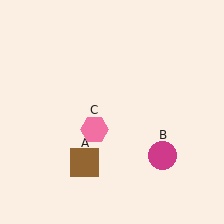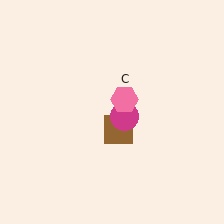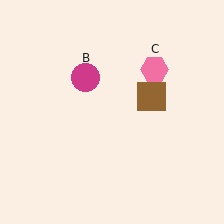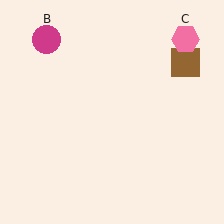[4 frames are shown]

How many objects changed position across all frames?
3 objects changed position: brown square (object A), magenta circle (object B), pink hexagon (object C).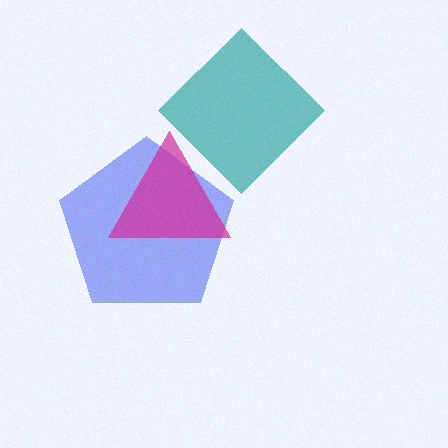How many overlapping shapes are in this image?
There are 3 overlapping shapes in the image.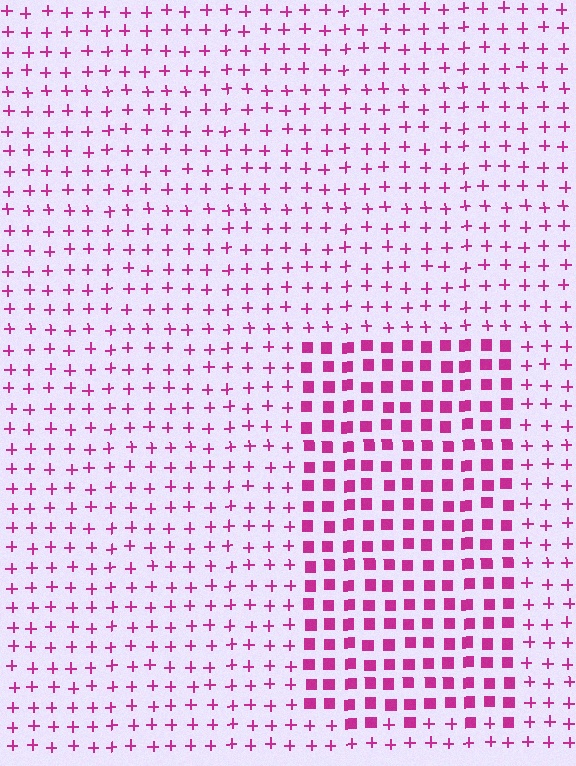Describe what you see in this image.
The image is filled with small magenta elements arranged in a uniform grid. A rectangle-shaped region contains squares, while the surrounding area contains plus signs. The boundary is defined purely by the change in element shape.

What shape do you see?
I see a rectangle.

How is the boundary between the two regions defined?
The boundary is defined by a change in element shape: squares inside vs. plus signs outside. All elements share the same color and spacing.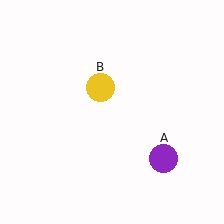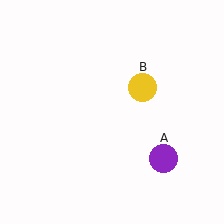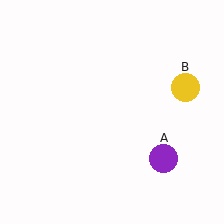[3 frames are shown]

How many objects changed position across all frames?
1 object changed position: yellow circle (object B).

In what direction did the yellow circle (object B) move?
The yellow circle (object B) moved right.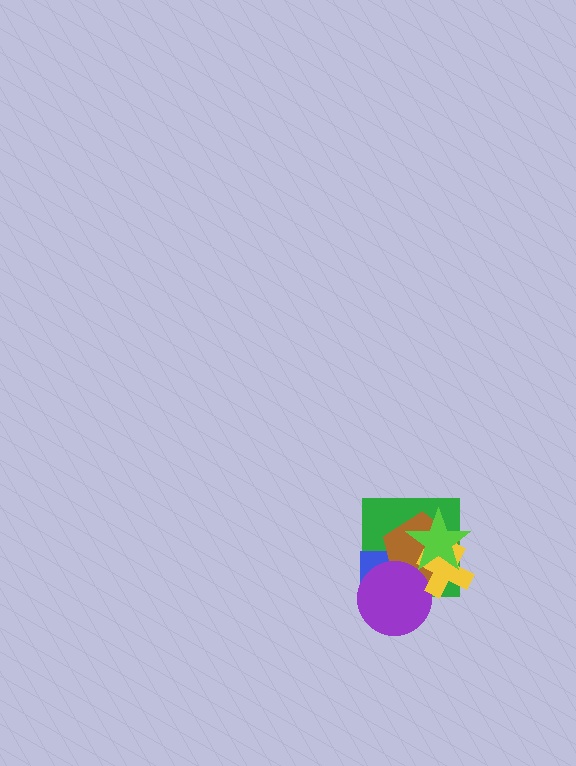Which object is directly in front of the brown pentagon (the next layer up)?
The purple circle is directly in front of the brown pentagon.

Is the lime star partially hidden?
No, no other shape covers it.